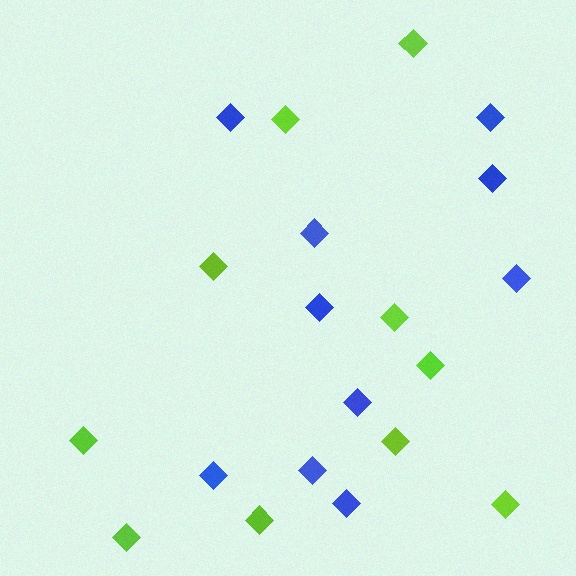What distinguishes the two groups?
There are 2 groups: one group of lime diamonds (10) and one group of blue diamonds (10).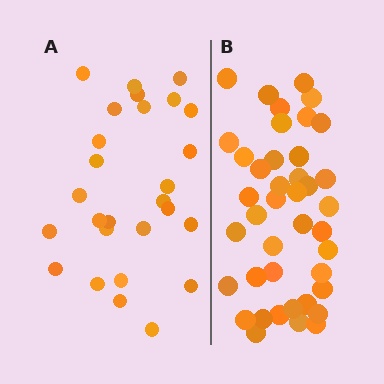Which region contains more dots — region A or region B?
Region B (the right region) has more dots.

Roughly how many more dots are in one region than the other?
Region B has approximately 15 more dots than region A.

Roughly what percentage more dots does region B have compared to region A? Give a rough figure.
About 50% more.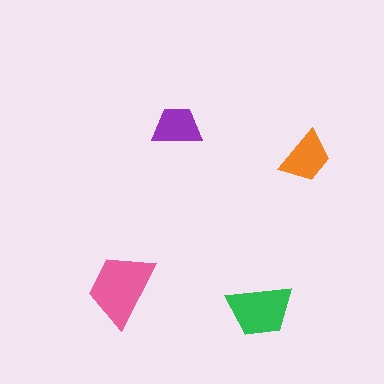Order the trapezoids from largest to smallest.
the pink one, the green one, the orange one, the purple one.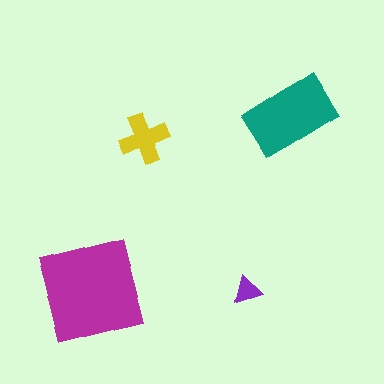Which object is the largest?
The magenta square.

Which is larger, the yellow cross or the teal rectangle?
The teal rectangle.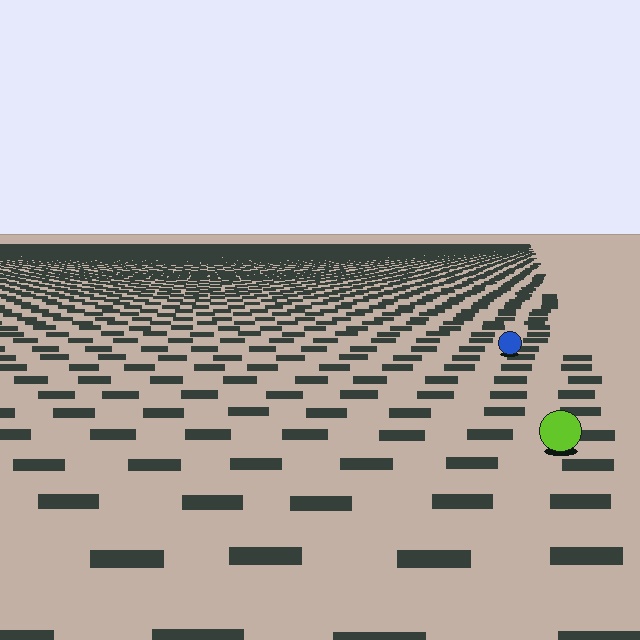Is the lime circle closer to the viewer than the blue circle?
Yes. The lime circle is closer — you can tell from the texture gradient: the ground texture is coarser near it.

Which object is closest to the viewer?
The lime circle is closest. The texture marks near it are larger and more spread out.